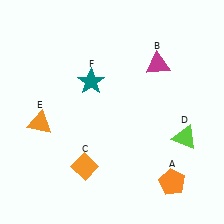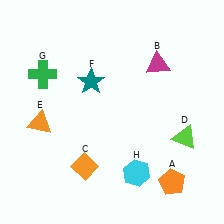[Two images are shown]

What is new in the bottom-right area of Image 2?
A cyan hexagon (H) was added in the bottom-right area of Image 2.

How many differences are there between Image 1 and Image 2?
There are 2 differences between the two images.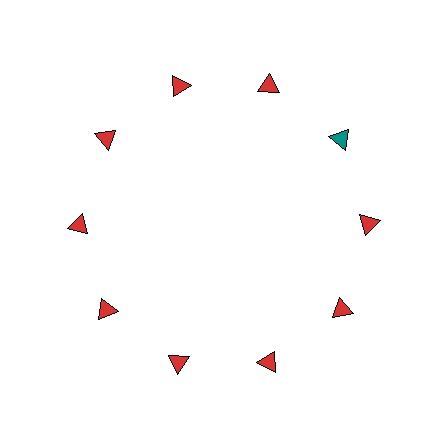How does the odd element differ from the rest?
It has a different color: teal instead of red.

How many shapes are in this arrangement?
There are 10 shapes arranged in a ring pattern.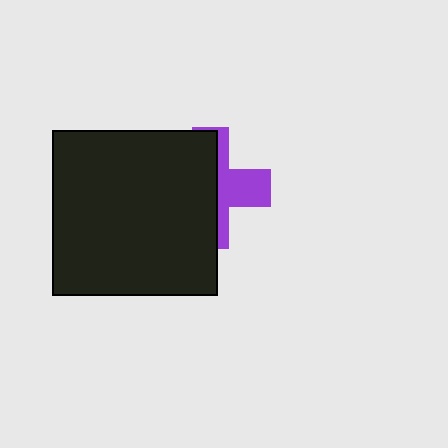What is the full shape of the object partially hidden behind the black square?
The partially hidden object is a purple cross.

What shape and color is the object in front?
The object in front is a black square.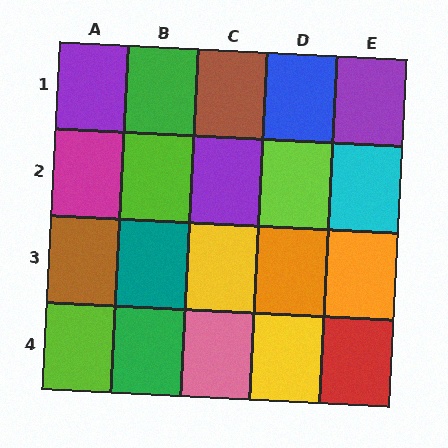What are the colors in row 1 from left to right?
Purple, green, brown, blue, purple.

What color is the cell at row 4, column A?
Lime.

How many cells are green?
2 cells are green.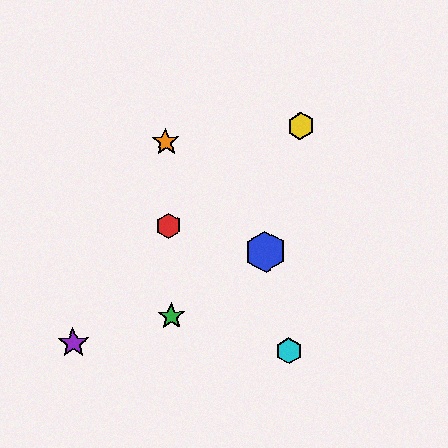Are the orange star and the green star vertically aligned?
Yes, both are at x≈166.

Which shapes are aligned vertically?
The red hexagon, the green star, the orange star are aligned vertically.